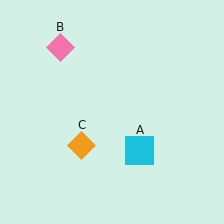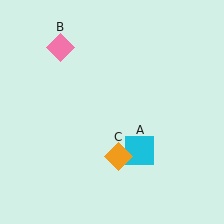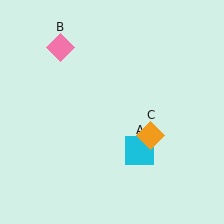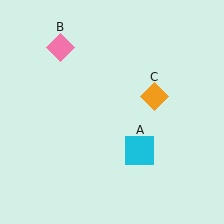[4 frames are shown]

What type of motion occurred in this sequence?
The orange diamond (object C) rotated counterclockwise around the center of the scene.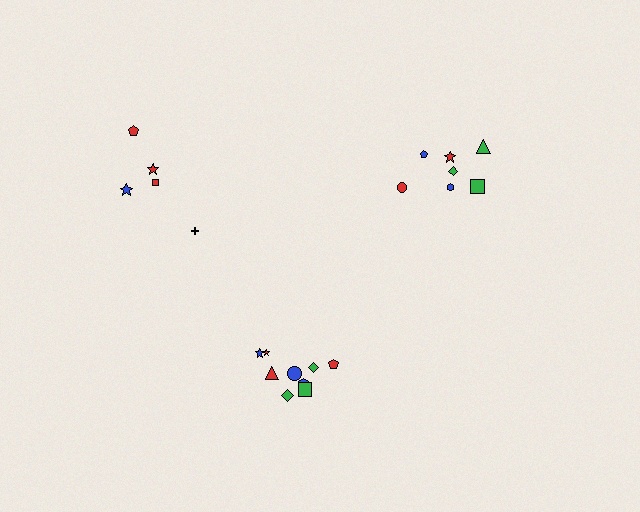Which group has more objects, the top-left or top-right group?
The top-right group.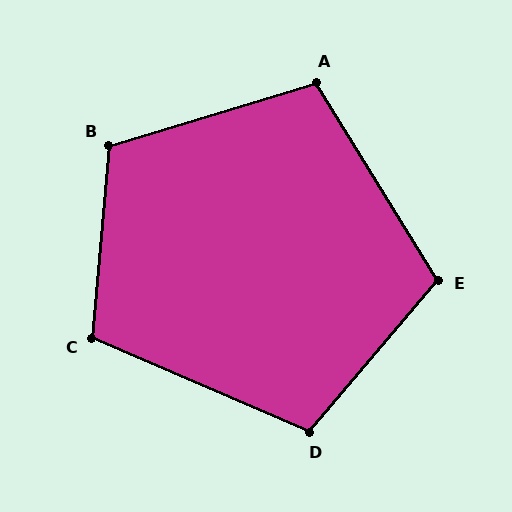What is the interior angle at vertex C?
Approximately 108 degrees (obtuse).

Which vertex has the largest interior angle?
B, at approximately 112 degrees.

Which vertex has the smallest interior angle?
A, at approximately 105 degrees.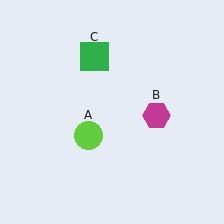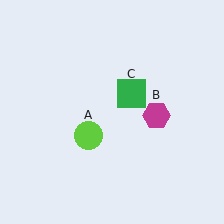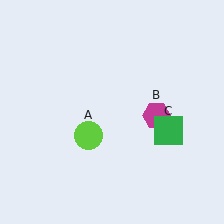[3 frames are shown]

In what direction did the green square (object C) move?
The green square (object C) moved down and to the right.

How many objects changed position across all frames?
1 object changed position: green square (object C).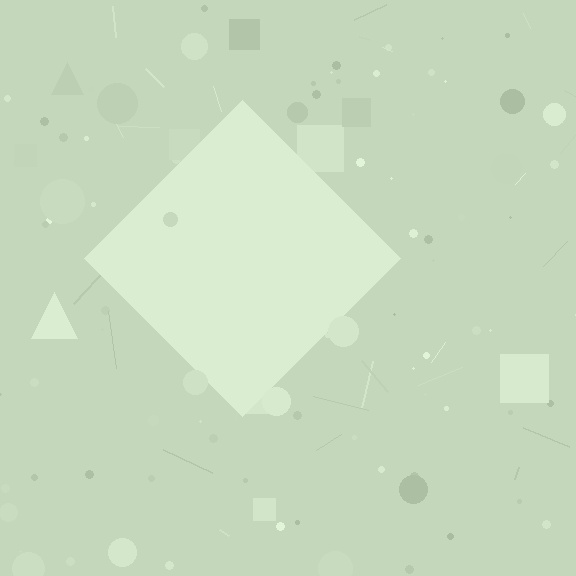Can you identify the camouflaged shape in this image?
The camouflaged shape is a diamond.